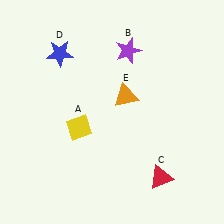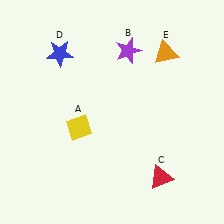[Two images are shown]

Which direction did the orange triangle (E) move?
The orange triangle (E) moved up.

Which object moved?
The orange triangle (E) moved up.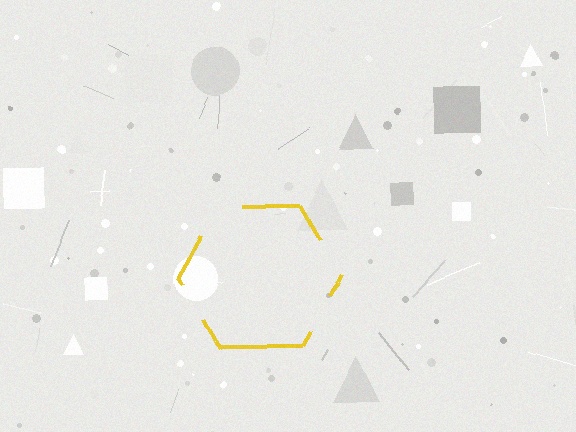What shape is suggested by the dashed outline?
The dashed outline suggests a hexagon.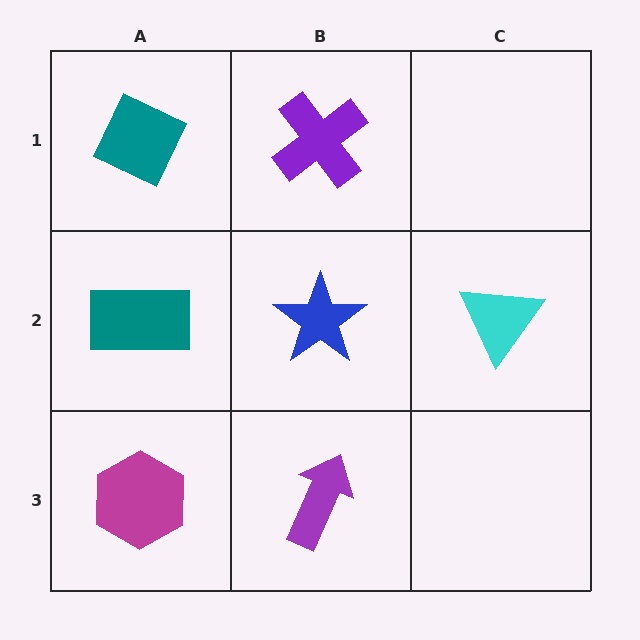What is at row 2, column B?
A blue star.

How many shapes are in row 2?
3 shapes.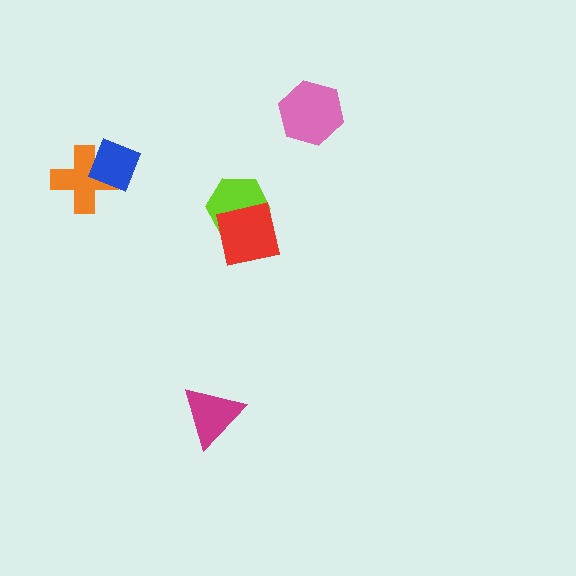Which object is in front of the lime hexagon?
The red square is in front of the lime hexagon.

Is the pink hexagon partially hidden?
No, no other shape covers it.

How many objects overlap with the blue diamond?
1 object overlaps with the blue diamond.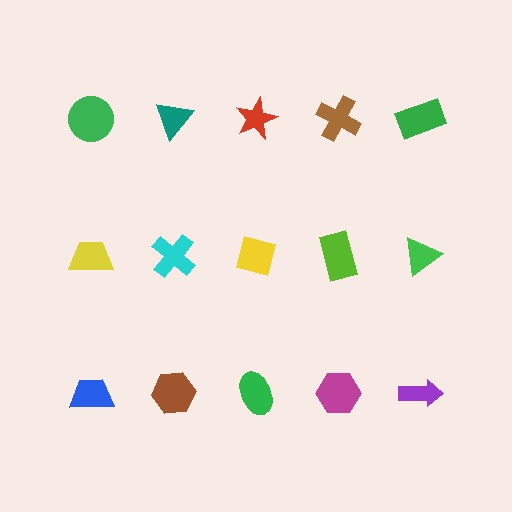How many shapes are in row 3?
5 shapes.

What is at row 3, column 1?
A blue trapezoid.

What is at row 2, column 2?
A cyan cross.